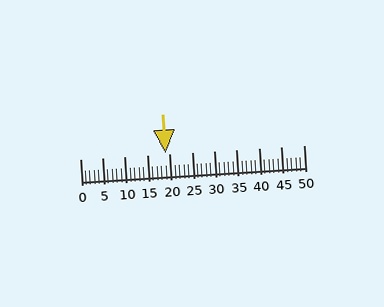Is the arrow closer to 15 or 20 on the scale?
The arrow is closer to 20.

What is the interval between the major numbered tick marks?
The major tick marks are spaced 5 units apart.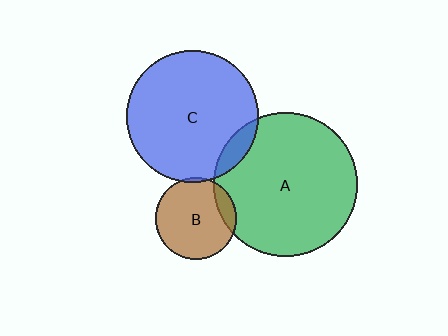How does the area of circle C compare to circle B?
Approximately 2.6 times.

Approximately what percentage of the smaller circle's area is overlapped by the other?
Approximately 15%.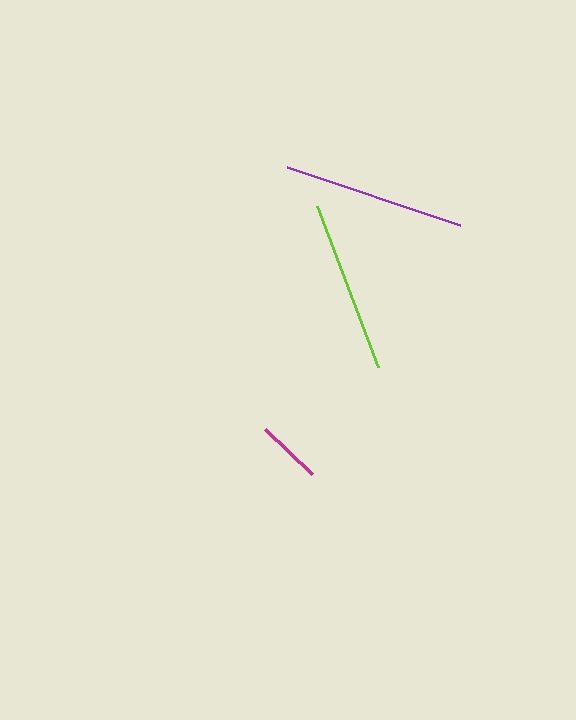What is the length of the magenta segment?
The magenta segment is approximately 65 pixels long.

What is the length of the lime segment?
The lime segment is approximately 173 pixels long.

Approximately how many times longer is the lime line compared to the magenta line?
The lime line is approximately 2.7 times the length of the magenta line.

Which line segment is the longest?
The purple line is the longest at approximately 183 pixels.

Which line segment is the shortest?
The magenta line is the shortest at approximately 65 pixels.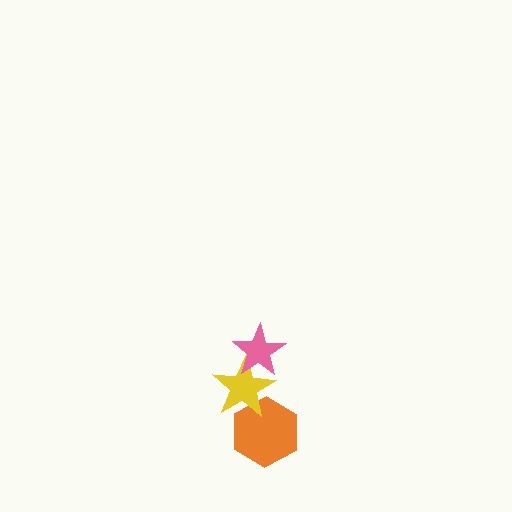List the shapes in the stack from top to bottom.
From top to bottom: the pink star, the yellow star, the orange hexagon.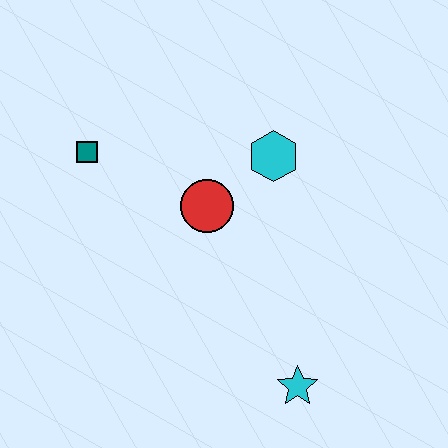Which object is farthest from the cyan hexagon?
The cyan star is farthest from the cyan hexagon.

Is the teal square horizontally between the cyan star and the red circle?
No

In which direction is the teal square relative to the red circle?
The teal square is to the left of the red circle.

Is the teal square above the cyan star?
Yes